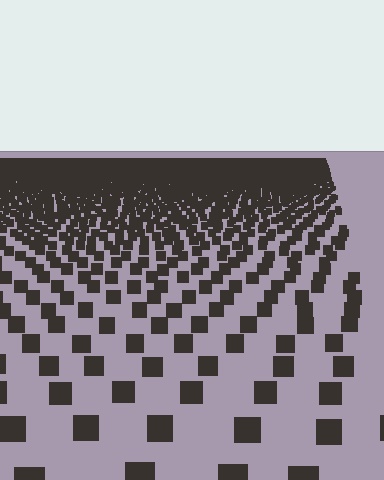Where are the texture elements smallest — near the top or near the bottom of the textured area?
Near the top.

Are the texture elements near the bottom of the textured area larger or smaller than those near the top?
Larger. Near the bottom, elements are closer to the viewer and appear at a bigger on-screen size.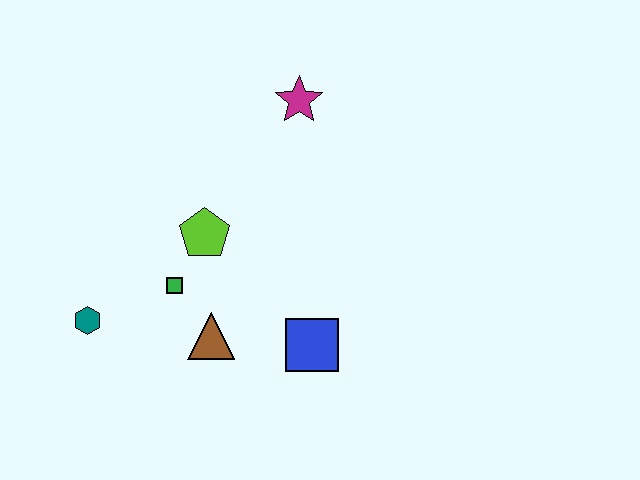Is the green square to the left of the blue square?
Yes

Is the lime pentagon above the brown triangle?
Yes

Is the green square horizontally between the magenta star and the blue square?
No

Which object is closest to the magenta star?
The lime pentagon is closest to the magenta star.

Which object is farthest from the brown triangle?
The magenta star is farthest from the brown triangle.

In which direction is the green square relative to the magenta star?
The green square is below the magenta star.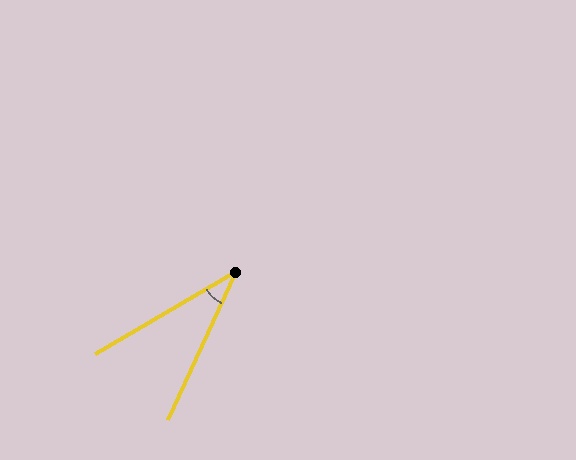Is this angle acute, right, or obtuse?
It is acute.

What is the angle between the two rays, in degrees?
Approximately 35 degrees.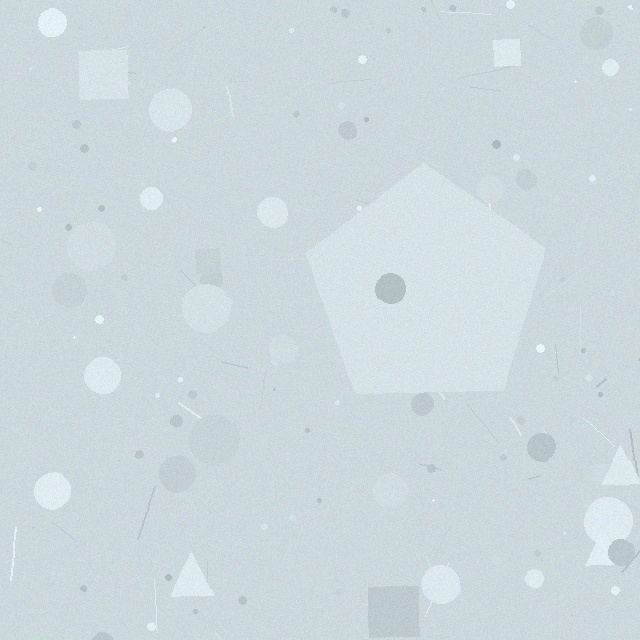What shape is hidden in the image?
A pentagon is hidden in the image.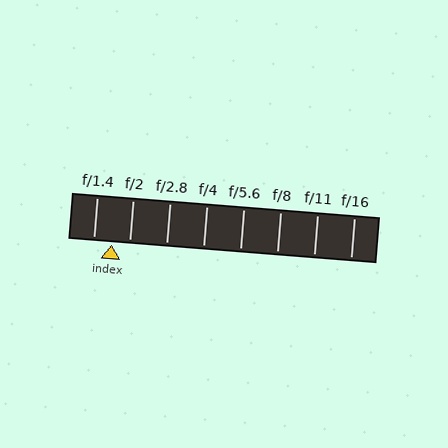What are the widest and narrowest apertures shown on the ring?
The widest aperture shown is f/1.4 and the narrowest is f/16.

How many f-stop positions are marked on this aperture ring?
There are 8 f-stop positions marked.